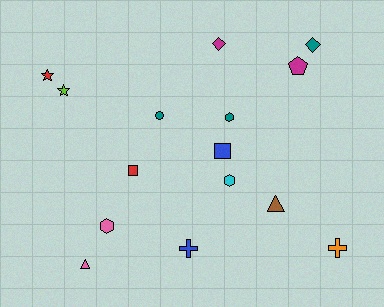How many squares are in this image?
There are 2 squares.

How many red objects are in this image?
There are 2 red objects.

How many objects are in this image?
There are 15 objects.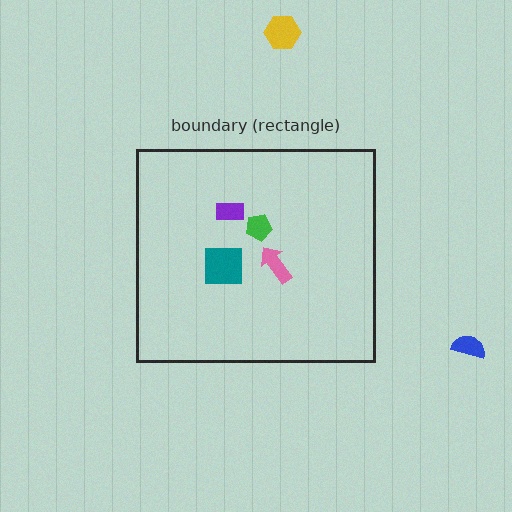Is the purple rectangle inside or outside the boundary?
Inside.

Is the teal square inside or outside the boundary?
Inside.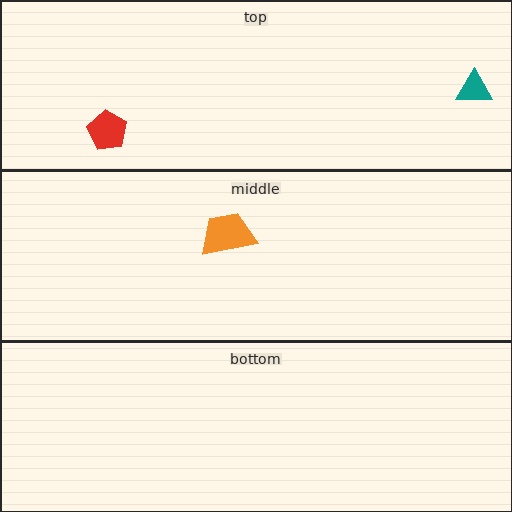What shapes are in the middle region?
The orange trapezoid.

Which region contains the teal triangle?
The top region.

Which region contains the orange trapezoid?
The middle region.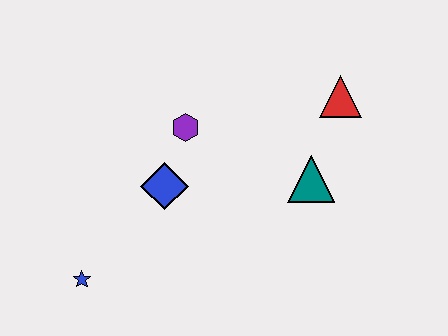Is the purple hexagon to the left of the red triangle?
Yes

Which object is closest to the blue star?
The blue diamond is closest to the blue star.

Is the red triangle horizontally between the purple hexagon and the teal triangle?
No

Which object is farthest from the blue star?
The red triangle is farthest from the blue star.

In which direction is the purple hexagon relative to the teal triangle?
The purple hexagon is to the left of the teal triangle.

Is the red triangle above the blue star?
Yes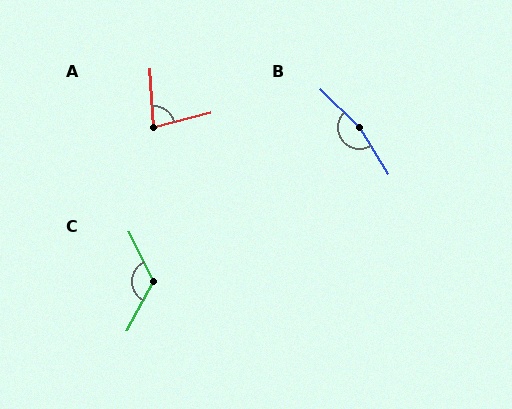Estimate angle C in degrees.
Approximately 126 degrees.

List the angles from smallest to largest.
A (79°), C (126°), B (166°).